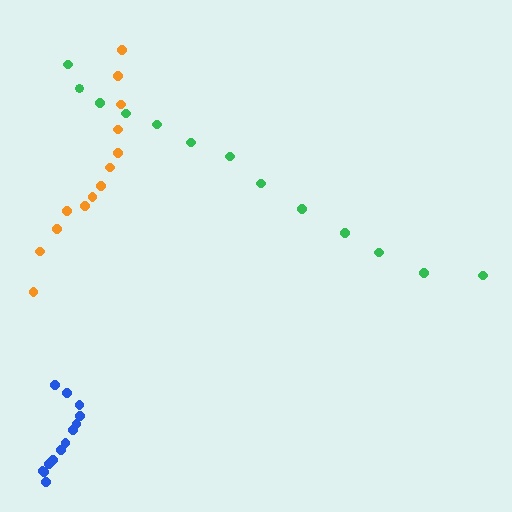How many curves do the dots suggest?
There are 3 distinct paths.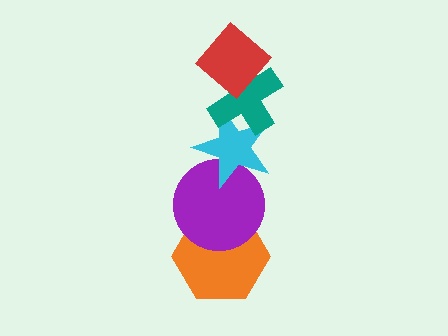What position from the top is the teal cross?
The teal cross is 2nd from the top.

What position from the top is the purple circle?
The purple circle is 4th from the top.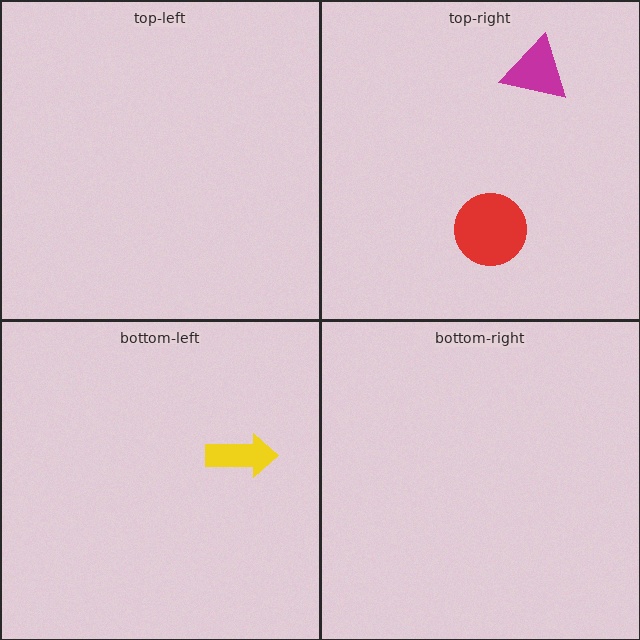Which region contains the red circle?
The top-right region.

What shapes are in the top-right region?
The red circle, the magenta triangle.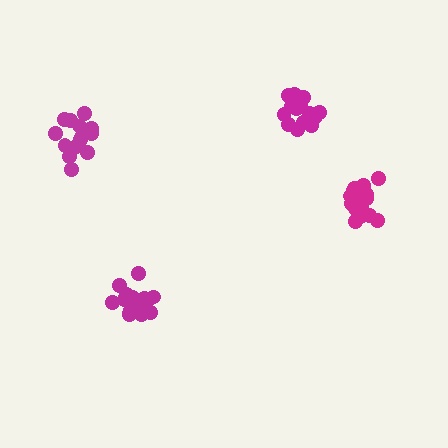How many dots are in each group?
Group 1: 15 dots, Group 2: 18 dots, Group 3: 15 dots, Group 4: 16 dots (64 total).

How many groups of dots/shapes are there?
There are 4 groups.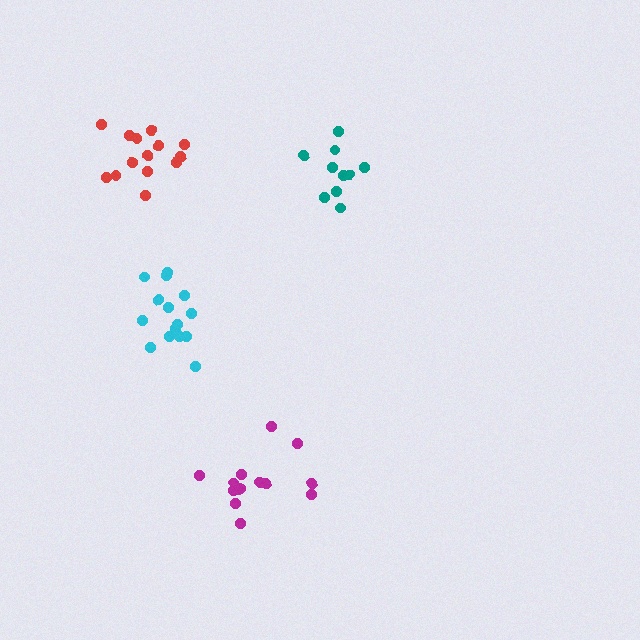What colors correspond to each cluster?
The clusters are colored: red, magenta, cyan, teal.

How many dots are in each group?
Group 1: 14 dots, Group 2: 14 dots, Group 3: 15 dots, Group 4: 10 dots (53 total).